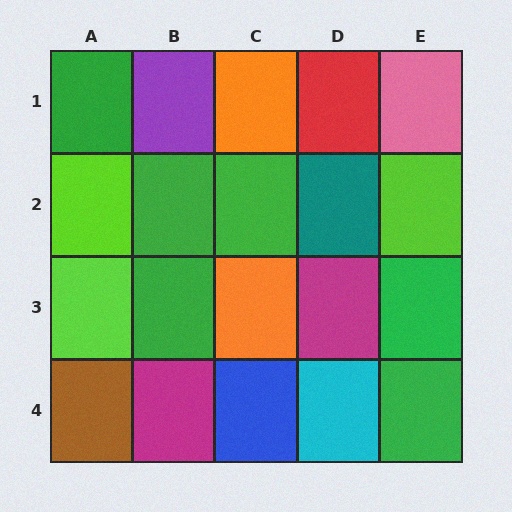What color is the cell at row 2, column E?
Lime.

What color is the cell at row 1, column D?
Red.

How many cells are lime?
3 cells are lime.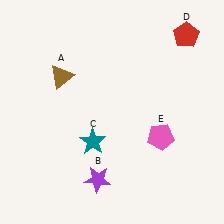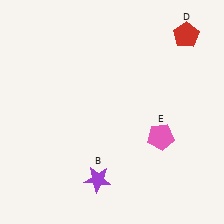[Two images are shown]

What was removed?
The teal star (C), the brown triangle (A) were removed in Image 2.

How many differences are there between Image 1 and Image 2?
There are 2 differences between the two images.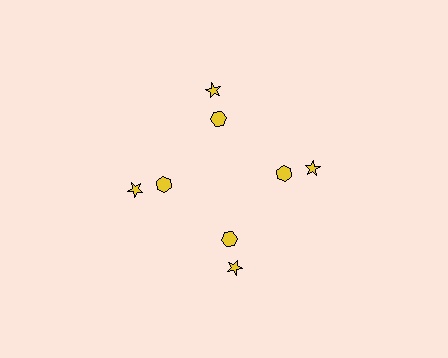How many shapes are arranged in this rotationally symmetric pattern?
There are 8 shapes, arranged in 4 groups of 2.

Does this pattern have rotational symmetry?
Yes, this pattern has 4-fold rotational symmetry. It looks the same after rotating 90 degrees around the center.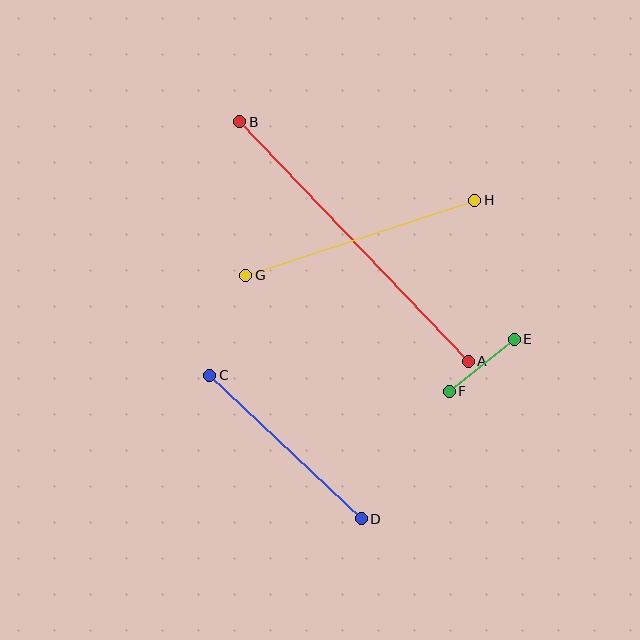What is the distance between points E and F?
The distance is approximately 83 pixels.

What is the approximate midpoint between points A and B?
The midpoint is at approximately (354, 242) pixels.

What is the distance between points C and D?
The distance is approximately 209 pixels.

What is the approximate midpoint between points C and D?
The midpoint is at approximately (286, 447) pixels.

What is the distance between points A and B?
The distance is approximately 331 pixels.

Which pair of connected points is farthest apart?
Points A and B are farthest apart.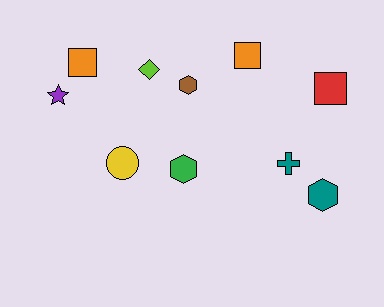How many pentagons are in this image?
There are no pentagons.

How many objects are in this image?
There are 10 objects.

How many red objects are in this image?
There is 1 red object.